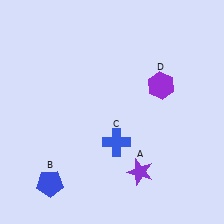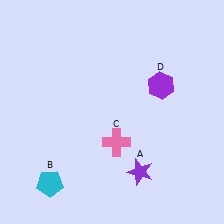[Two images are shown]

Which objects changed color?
B changed from blue to cyan. C changed from blue to pink.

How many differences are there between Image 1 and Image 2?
There are 2 differences between the two images.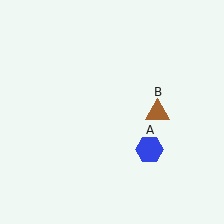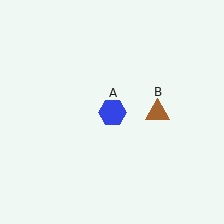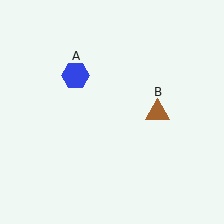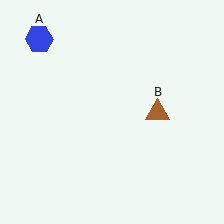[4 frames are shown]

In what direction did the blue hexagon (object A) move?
The blue hexagon (object A) moved up and to the left.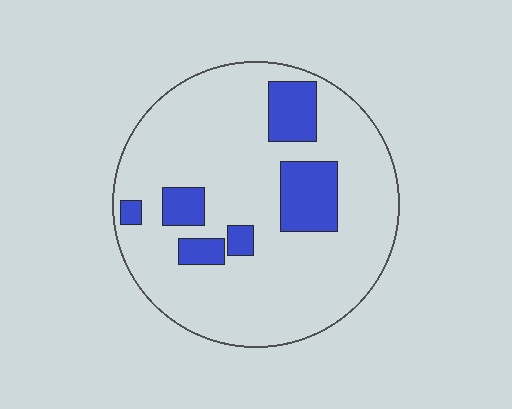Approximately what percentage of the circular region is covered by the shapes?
Approximately 20%.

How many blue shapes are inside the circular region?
6.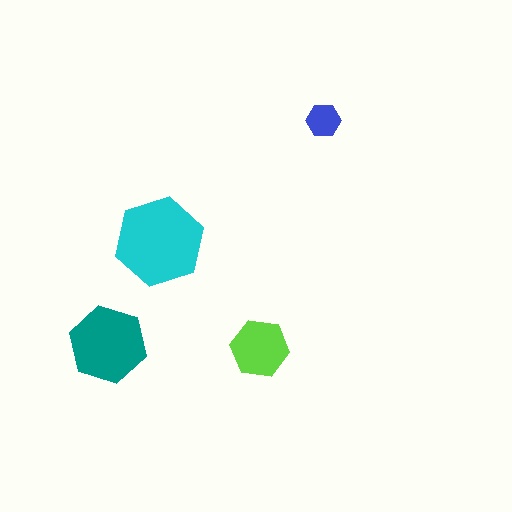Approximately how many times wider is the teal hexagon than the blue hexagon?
About 2.5 times wider.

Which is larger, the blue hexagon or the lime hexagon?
The lime one.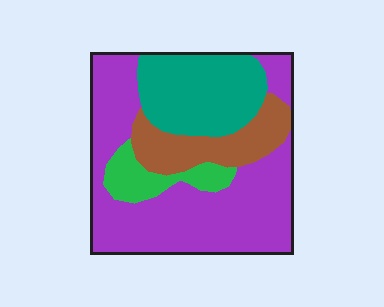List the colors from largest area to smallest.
From largest to smallest: purple, teal, brown, green.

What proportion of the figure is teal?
Teal takes up about one quarter (1/4) of the figure.